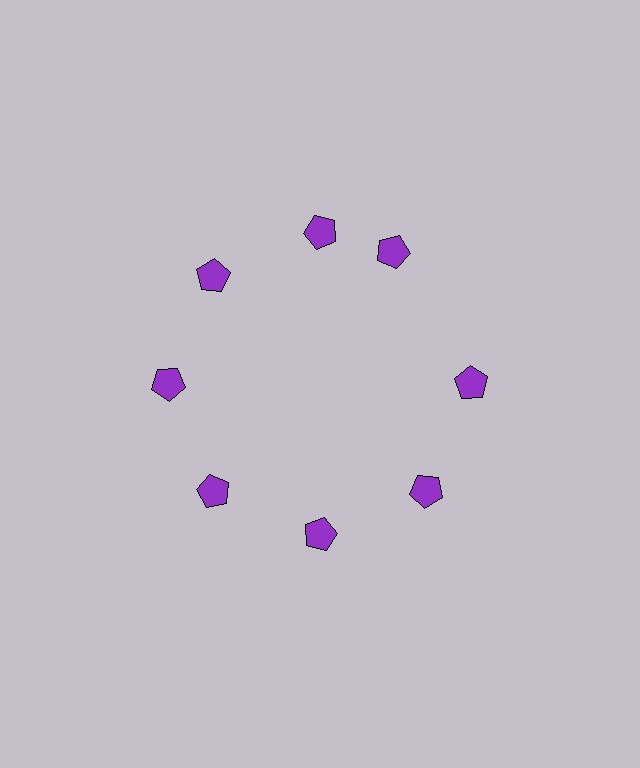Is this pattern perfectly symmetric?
No. The 8 purple pentagons are arranged in a ring, but one element near the 2 o'clock position is rotated out of alignment along the ring, breaking the 8-fold rotational symmetry.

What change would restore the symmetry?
The symmetry would be restored by rotating it back into even spacing with its neighbors so that all 8 pentagons sit at equal angles and equal distance from the center.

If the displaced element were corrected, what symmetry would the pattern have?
It would have 8-fold rotational symmetry — the pattern would map onto itself every 45 degrees.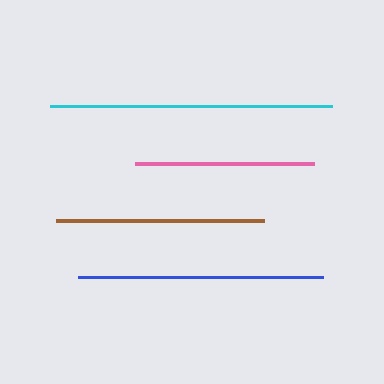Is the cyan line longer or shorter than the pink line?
The cyan line is longer than the pink line.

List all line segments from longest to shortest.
From longest to shortest: cyan, blue, brown, pink.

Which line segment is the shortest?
The pink line is the shortest at approximately 178 pixels.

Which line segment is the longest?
The cyan line is the longest at approximately 282 pixels.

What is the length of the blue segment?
The blue segment is approximately 245 pixels long.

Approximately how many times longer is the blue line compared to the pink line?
The blue line is approximately 1.4 times the length of the pink line.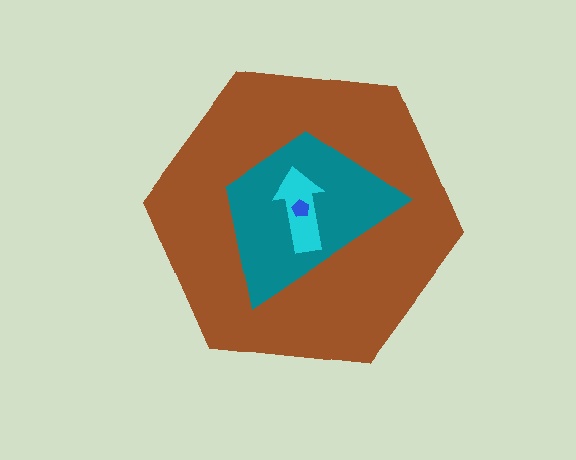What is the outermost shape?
The brown hexagon.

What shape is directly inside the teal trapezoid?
The cyan arrow.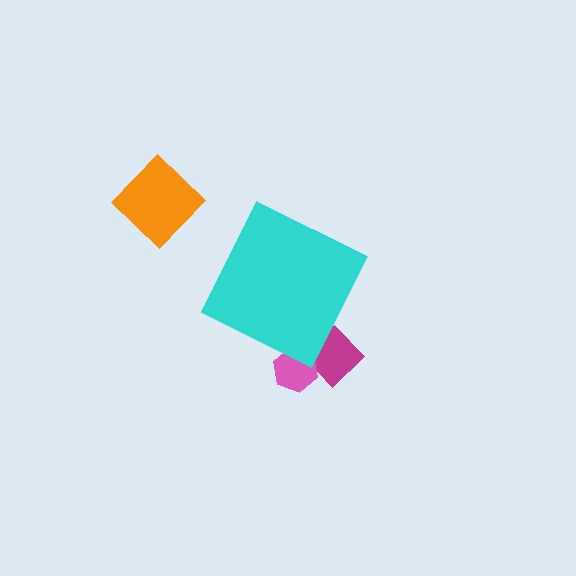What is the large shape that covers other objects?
A cyan diamond.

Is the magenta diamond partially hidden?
Yes, the magenta diamond is partially hidden behind the cyan diamond.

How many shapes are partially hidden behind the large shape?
2 shapes are partially hidden.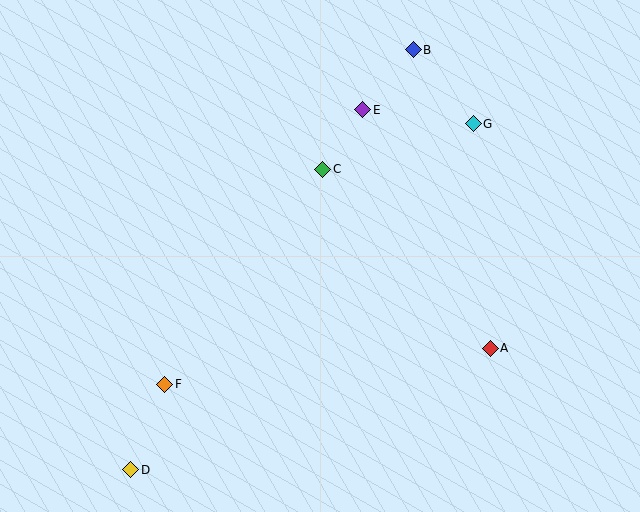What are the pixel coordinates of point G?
Point G is at (473, 124).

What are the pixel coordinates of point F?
Point F is at (165, 384).